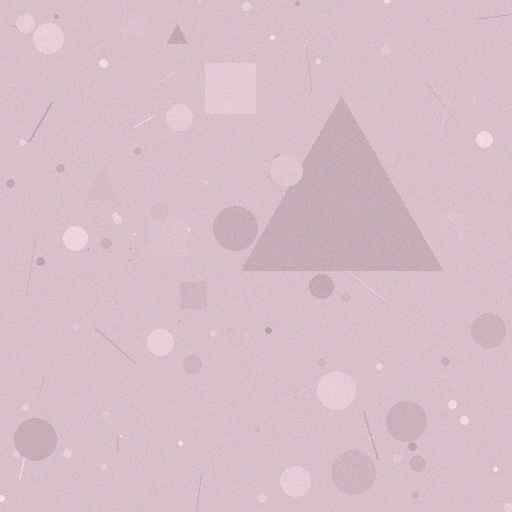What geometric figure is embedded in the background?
A triangle is embedded in the background.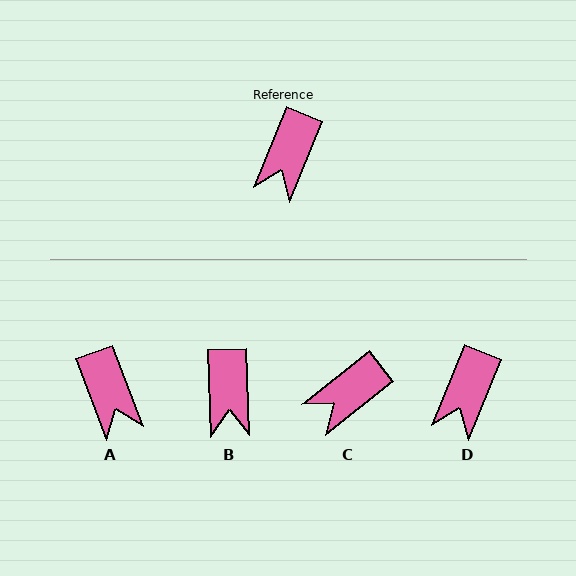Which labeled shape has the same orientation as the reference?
D.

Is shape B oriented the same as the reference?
No, it is off by about 24 degrees.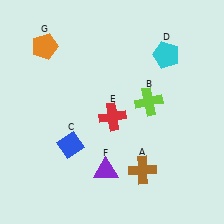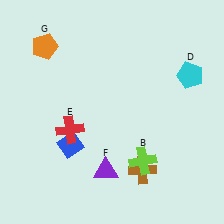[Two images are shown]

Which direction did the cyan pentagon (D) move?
The cyan pentagon (D) moved right.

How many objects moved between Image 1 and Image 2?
3 objects moved between the two images.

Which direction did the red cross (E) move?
The red cross (E) moved left.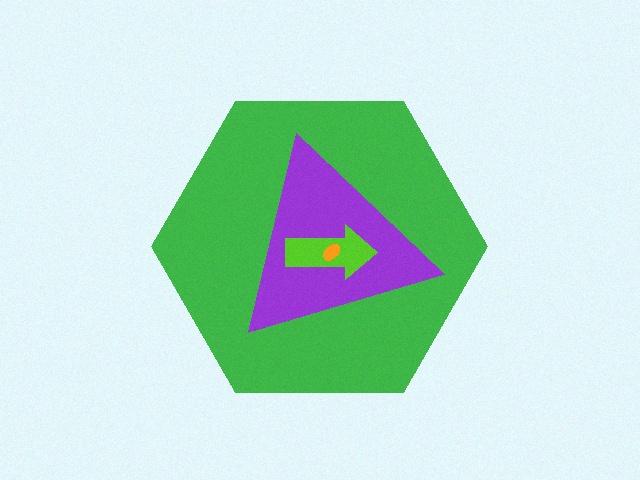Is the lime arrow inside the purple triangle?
Yes.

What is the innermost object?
The orange ellipse.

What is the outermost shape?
The green hexagon.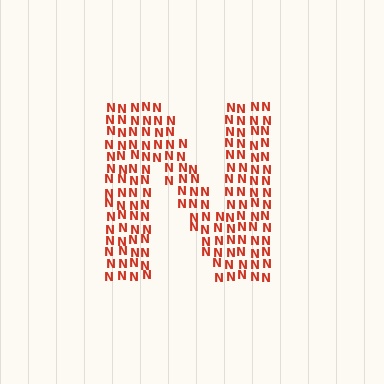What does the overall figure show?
The overall figure shows the letter N.